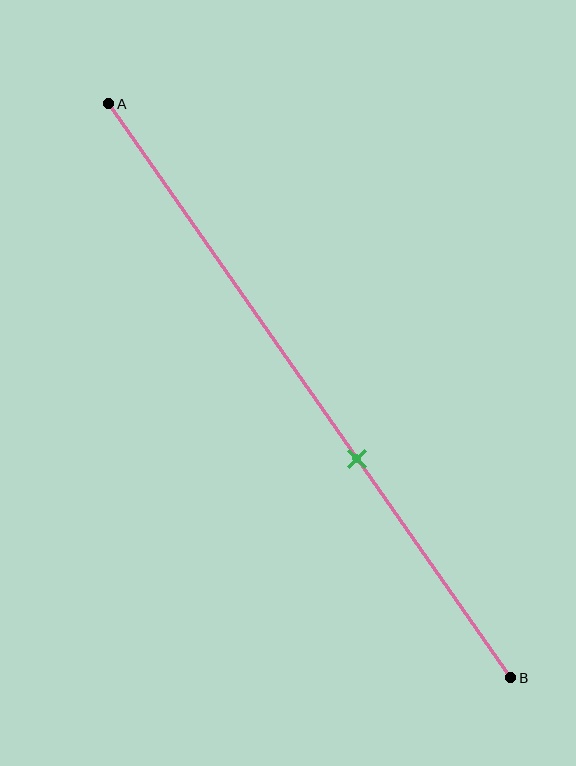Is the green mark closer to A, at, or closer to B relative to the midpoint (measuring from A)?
The green mark is closer to point B than the midpoint of segment AB.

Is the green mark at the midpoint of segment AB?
No, the mark is at about 60% from A, not at the 50% midpoint.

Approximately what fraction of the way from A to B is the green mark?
The green mark is approximately 60% of the way from A to B.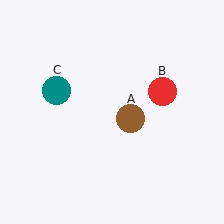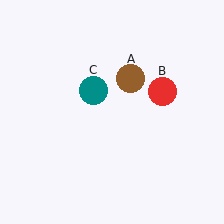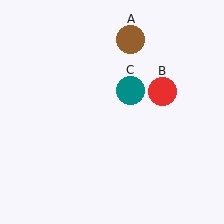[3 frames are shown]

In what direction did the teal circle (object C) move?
The teal circle (object C) moved right.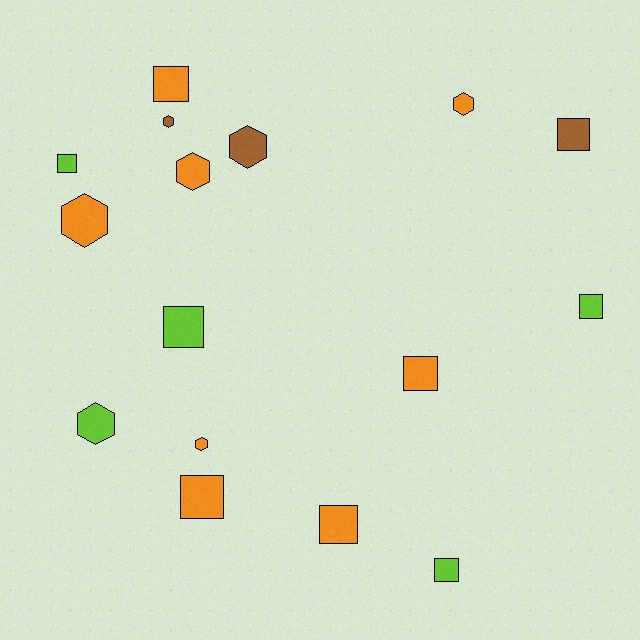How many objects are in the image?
There are 16 objects.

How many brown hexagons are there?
There are 2 brown hexagons.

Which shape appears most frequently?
Square, with 9 objects.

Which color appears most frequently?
Orange, with 8 objects.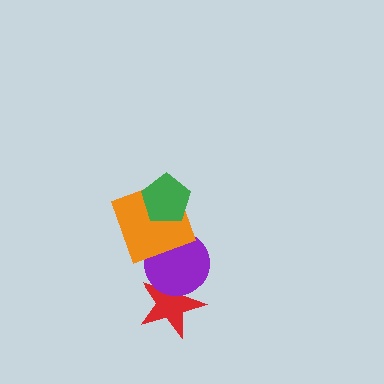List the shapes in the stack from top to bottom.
From top to bottom: the green pentagon, the orange square, the purple circle, the red star.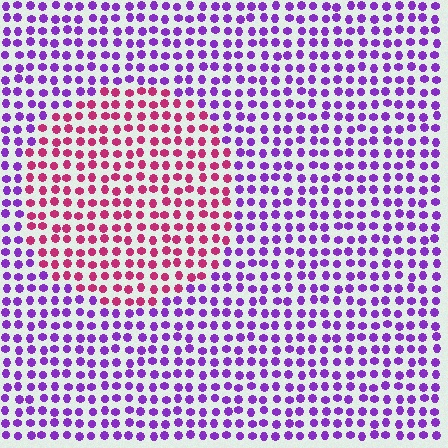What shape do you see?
I see a circle.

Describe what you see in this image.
The image is filled with small purple elements in a uniform arrangement. A circle-shaped region is visible where the elements are tinted to a slightly different hue, forming a subtle color boundary.